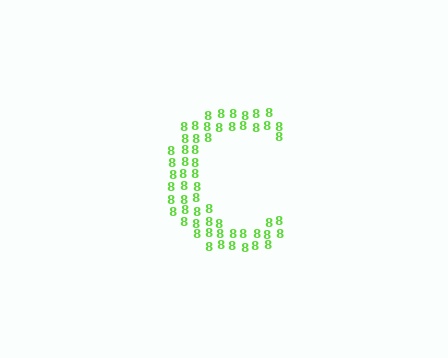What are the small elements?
The small elements are digit 8's.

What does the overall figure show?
The overall figure shows the letter C.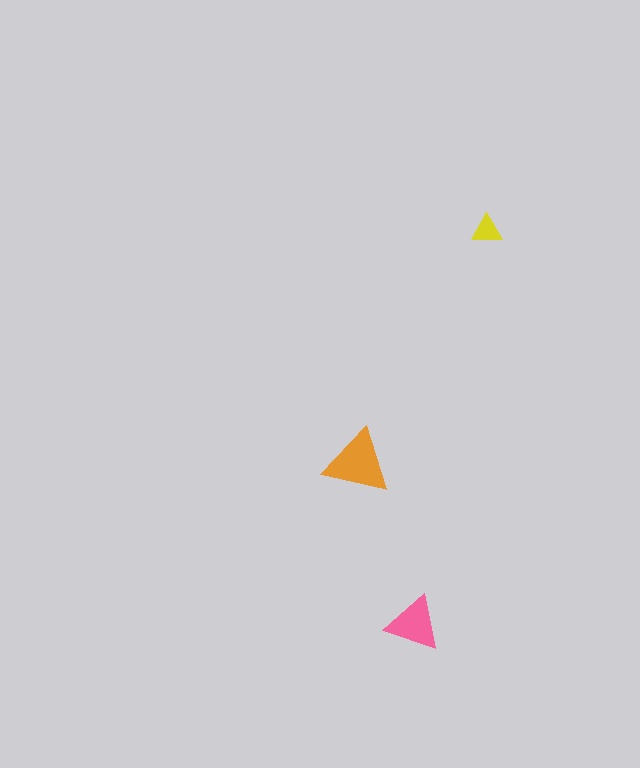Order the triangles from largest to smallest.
the orange one, the pink one, the yellow one.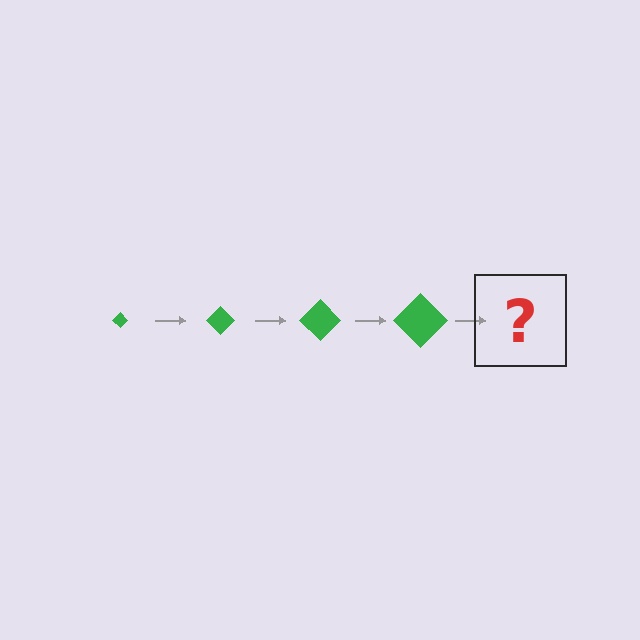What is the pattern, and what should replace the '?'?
The pattern is that the diamond gets progressively larger each step. The '?' should be a green diamond, larger than the previous one.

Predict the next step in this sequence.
The next step is a green diamond, larger than the previous one.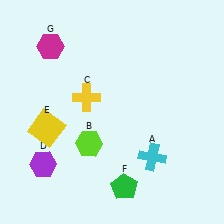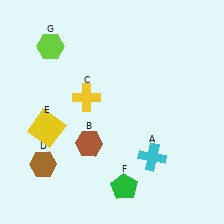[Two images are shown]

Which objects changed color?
B changed from lime to brown. D changed from purple to brown. G changed from magenta to lime.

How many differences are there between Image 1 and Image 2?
There are 3 differences between the two images.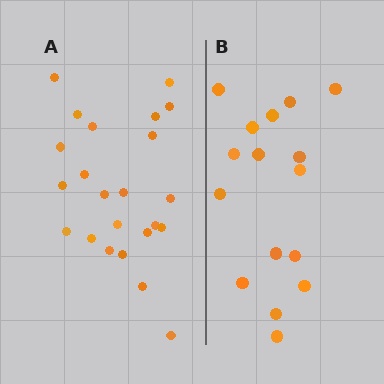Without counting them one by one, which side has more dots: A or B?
Region A (the left region) has more dots.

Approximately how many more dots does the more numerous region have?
Region A has roughly 8 or so more dots than region B.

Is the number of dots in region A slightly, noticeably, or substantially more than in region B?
Region A has noticeably more, but not dramatically so. The ratio is roughly 1.4 to 1.